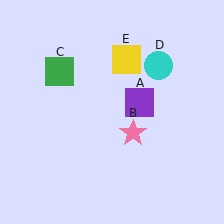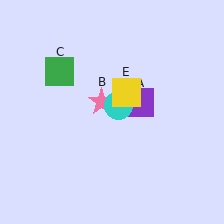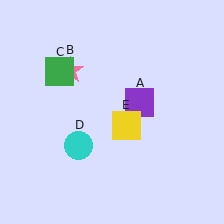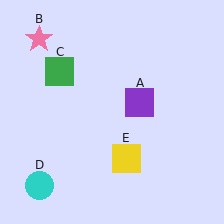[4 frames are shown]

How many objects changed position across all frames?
3 objects changed position: pink star (object B), cyan circle (object D), yellow square (object E).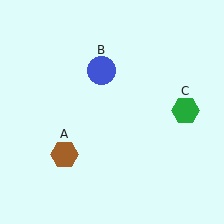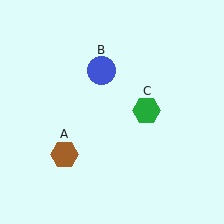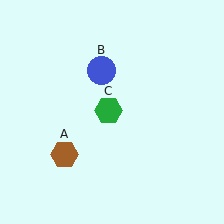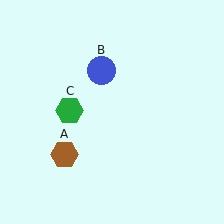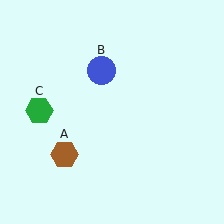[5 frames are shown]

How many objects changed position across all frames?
1 object changed position: green hexagon (object C).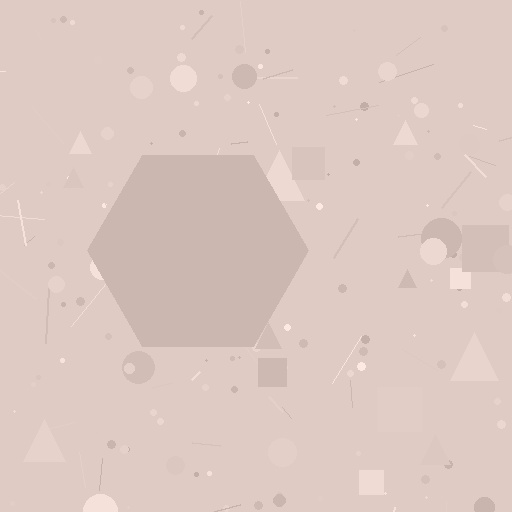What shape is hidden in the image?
A hexagon is hidden in the image.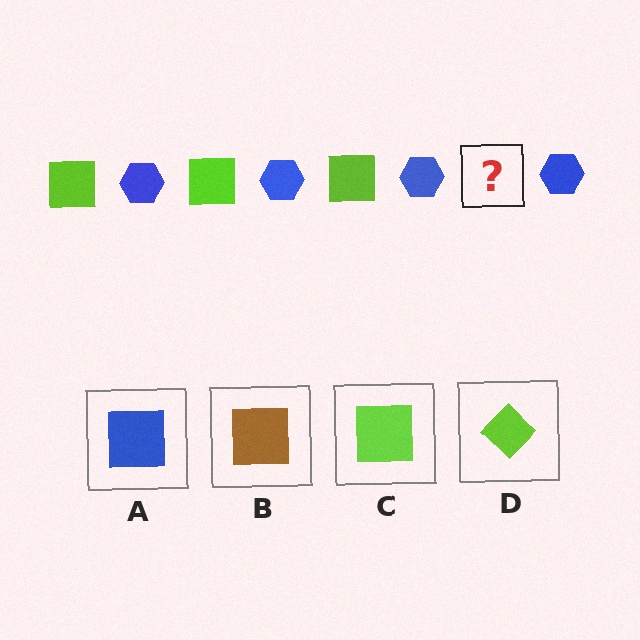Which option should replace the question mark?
Option C.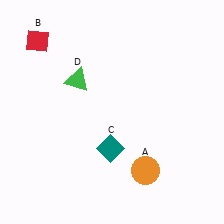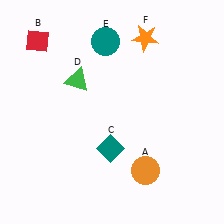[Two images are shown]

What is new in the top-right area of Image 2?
An orange star (F) was added in the top-right area of Image 2.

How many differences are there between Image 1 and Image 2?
There are 2 differences between the two images.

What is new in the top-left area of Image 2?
A teal circle (E) was added in the top-left area of Image 2.